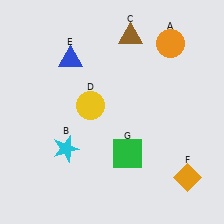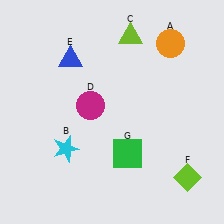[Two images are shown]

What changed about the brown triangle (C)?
In Image 1, C is brown. In Image 2, it changed to lime.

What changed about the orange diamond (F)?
In Image 1, F is orange. In Image 2, it changed to lime.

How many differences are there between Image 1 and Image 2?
There are 3 differences between the two images.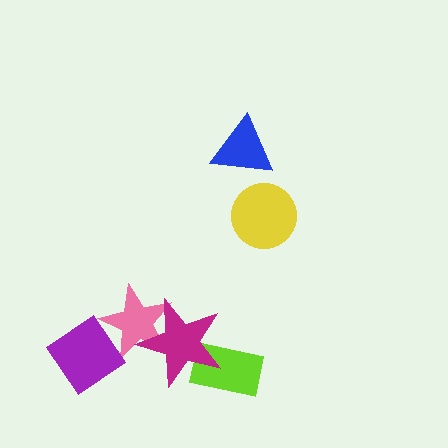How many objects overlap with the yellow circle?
0 objects overlap with the yellow circle.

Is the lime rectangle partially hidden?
Yes, it is partially covered by another shape.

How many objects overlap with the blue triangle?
0 objects overlap with the blue triangle.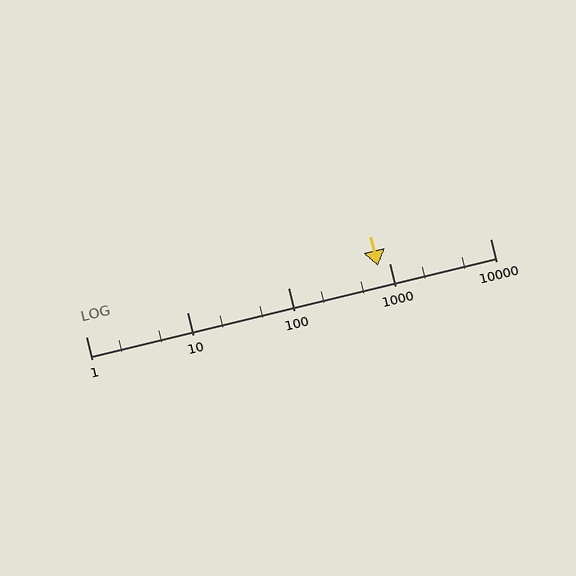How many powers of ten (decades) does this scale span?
The scale spans 4 decades, from 1 to 10000.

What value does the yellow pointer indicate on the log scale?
The pointer indicates approximately 770.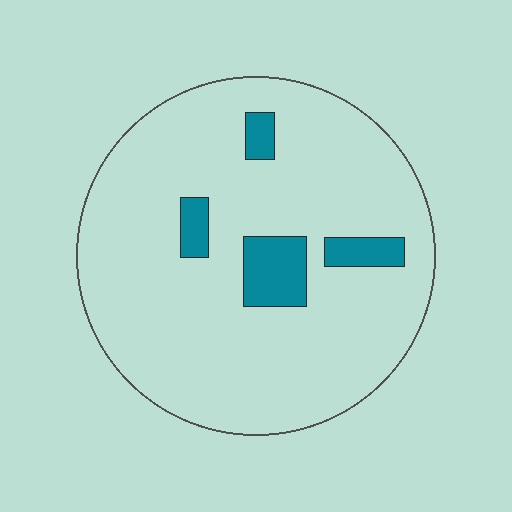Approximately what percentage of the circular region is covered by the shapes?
Approximately 10%.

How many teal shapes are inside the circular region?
4.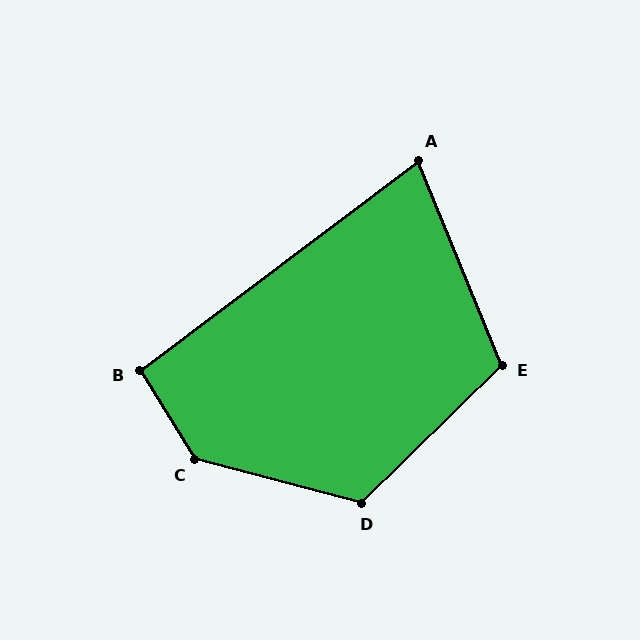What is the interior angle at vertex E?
Approximately 112 degrees (obtuse).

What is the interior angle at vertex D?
Approximately 121 degrees (obtuse).